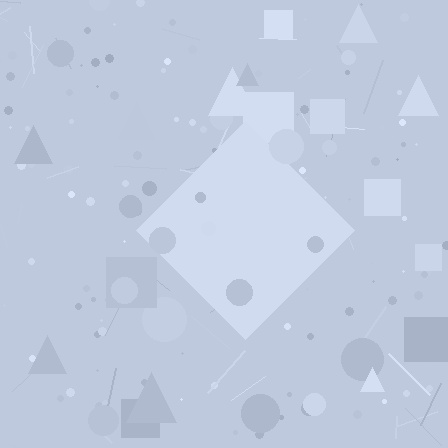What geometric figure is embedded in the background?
A diamond is embedded in the background.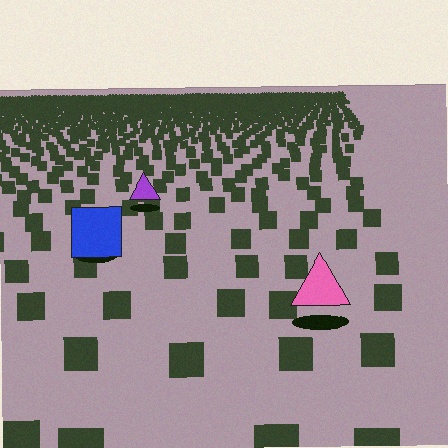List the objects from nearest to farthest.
From nearest to farthest: the pink triangle, the blue square, the purple triangle.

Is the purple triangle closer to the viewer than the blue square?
No. The blue square is closer — you can tell from the texture gradient: the ground texture is coarser near it.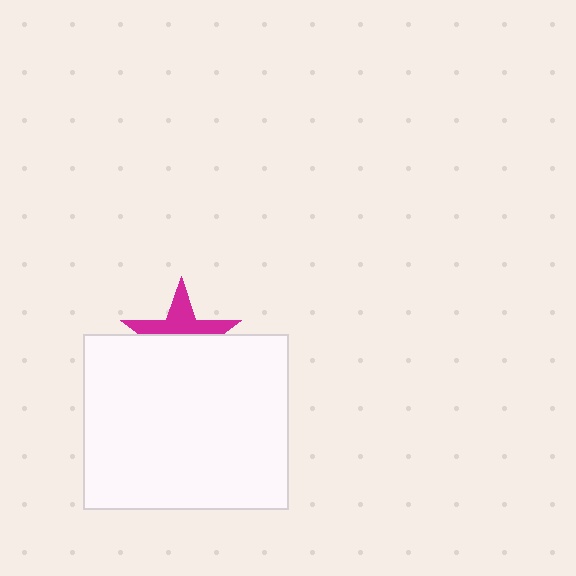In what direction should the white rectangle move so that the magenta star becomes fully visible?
The white rectangle should move down. That is the shortest direction to clear the overlap and leave the magenta star fully visible.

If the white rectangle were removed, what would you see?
You would see the complete magenta star.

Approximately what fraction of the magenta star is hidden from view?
Roughly 56% of the magenta star is hidden behind the white rectangle.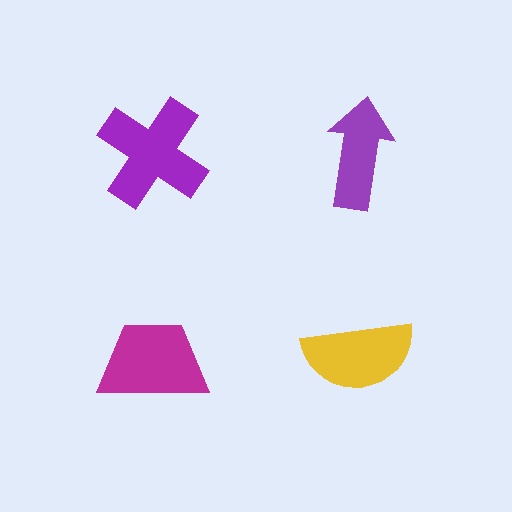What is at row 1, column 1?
A purple cross.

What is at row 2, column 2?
A yellow semicircle.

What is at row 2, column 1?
A magenta trapezoid.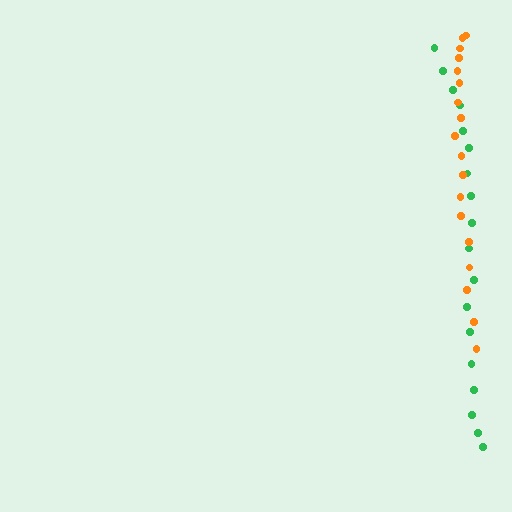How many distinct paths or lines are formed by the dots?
There are 2 distinct paths.